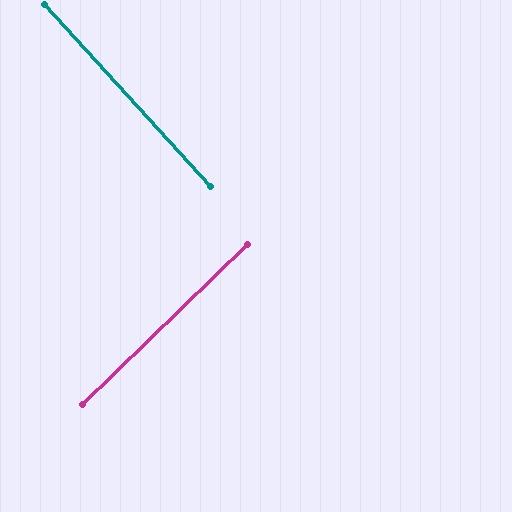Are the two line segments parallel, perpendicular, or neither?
Perpendicular — they meet at approximately 88°.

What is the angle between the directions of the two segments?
Approximately 88 degrees.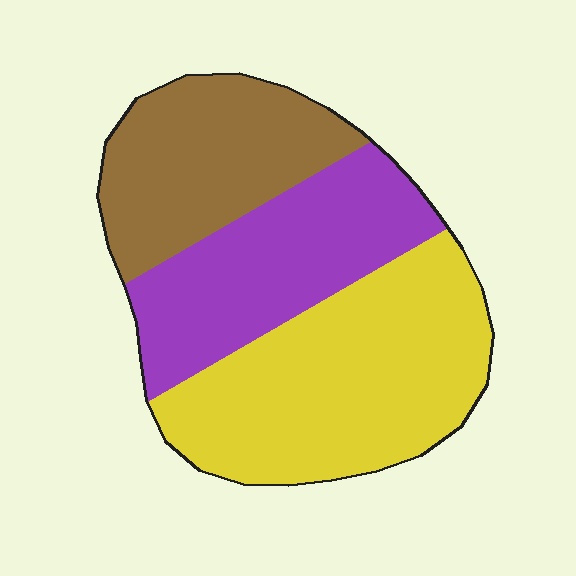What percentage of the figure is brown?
Brown covers about 25% of the figure.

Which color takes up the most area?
Yellow, at roughly 45%.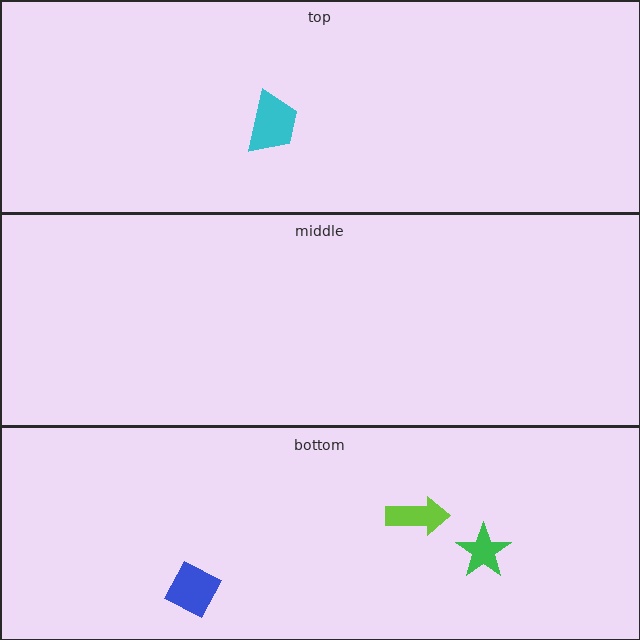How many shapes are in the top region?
1.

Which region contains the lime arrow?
The bottom region.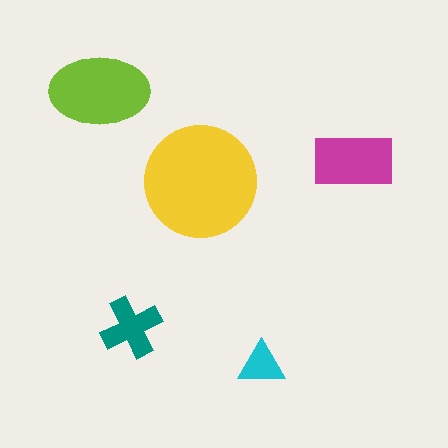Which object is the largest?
The yellow circle.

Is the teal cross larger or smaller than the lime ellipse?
Smaller.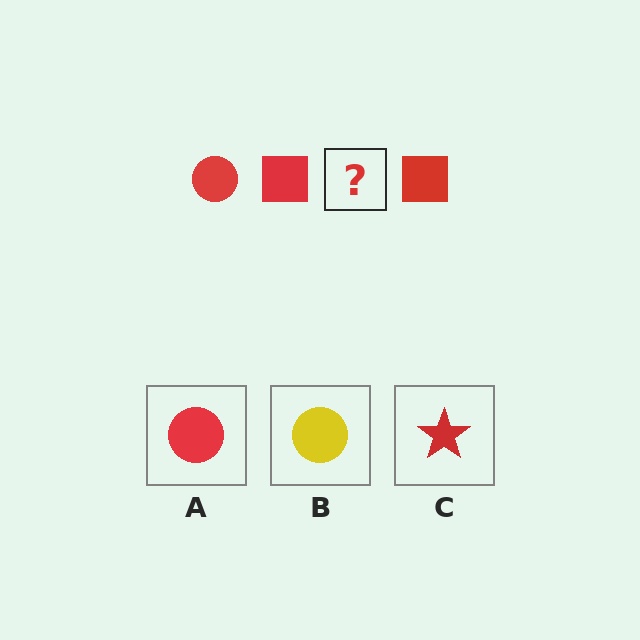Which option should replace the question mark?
Option A.